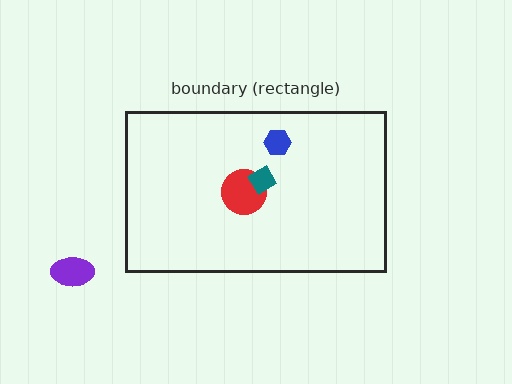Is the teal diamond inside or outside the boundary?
Inside.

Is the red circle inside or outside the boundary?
Inside.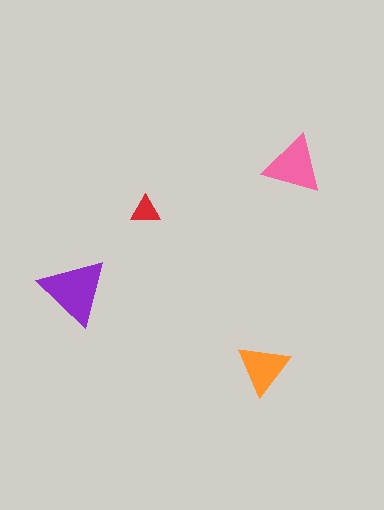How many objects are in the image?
There are 4 objects in the image.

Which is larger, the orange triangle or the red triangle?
The orange one.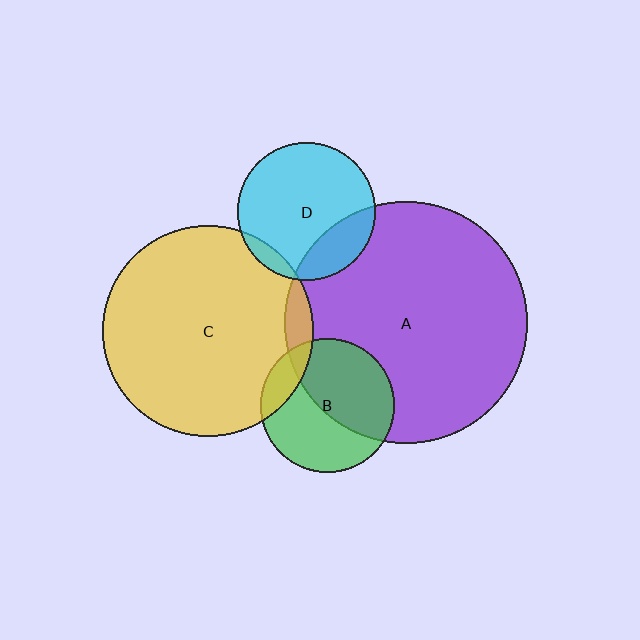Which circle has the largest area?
Circle A (purple).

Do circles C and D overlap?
Yes.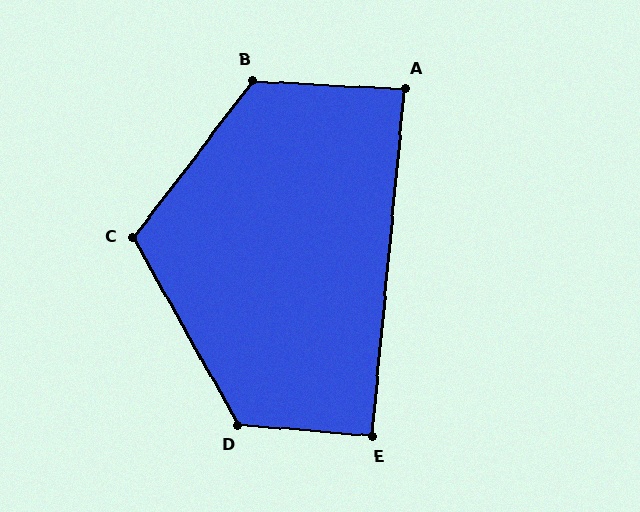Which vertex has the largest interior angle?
B, at approximately 124 degrees.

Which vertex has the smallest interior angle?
A, at approximately 88 degrees.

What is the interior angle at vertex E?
Approximately 91 degrees (approximately right).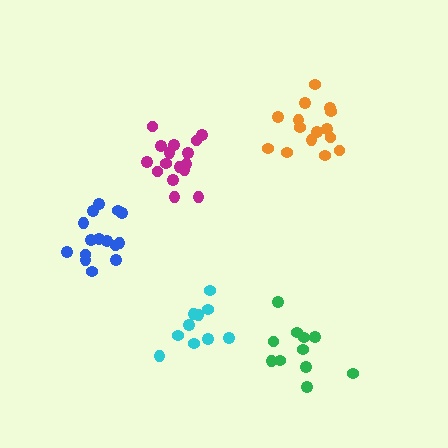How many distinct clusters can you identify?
There are 5 distinct clusters.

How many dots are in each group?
Group 1: 15 dots, Group 2: 15 dots, Group 3: 10 dots, Group 4: 11 dots, Group 5: 16 dots (67 total).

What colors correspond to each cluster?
The clusters are colored: blue, orange, cyan, green, magenta.